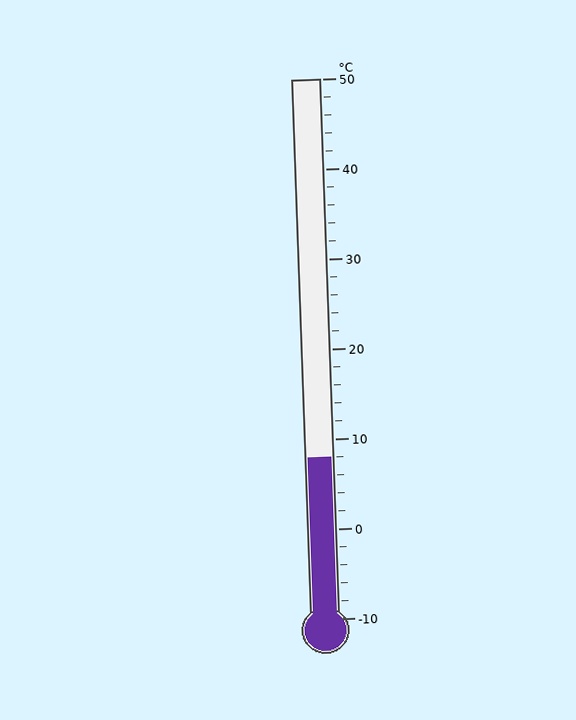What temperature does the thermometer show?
The thermometer shows approximately 8°C.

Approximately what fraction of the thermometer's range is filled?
The thermometer is filled to approximately 30% of its range.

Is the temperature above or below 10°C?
The temperature is below 10°C.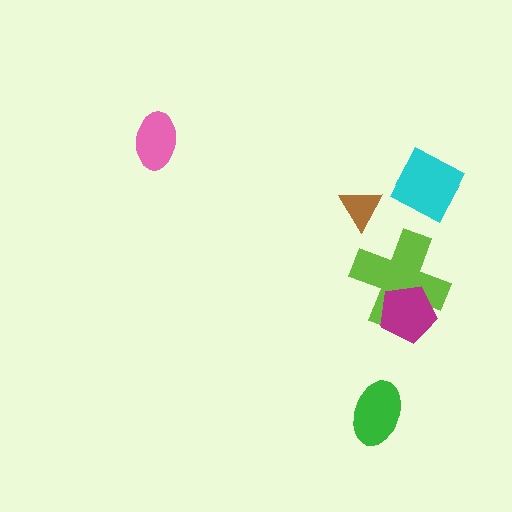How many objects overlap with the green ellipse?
0 objects overlap with the green ellipse.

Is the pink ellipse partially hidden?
No, no other shape covers it.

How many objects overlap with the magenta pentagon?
1 object overlaps with the magenta pentagon.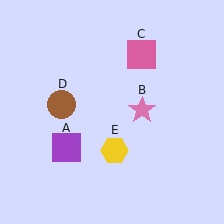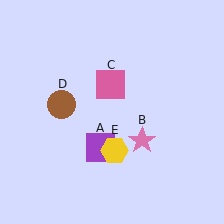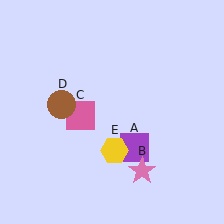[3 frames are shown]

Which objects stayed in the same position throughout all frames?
Brown circle (object D) and yellow hexagon (object E) remained stationary.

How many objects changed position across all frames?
3 objects changed position: purple square (object A), pink star (object B), pink square (object C).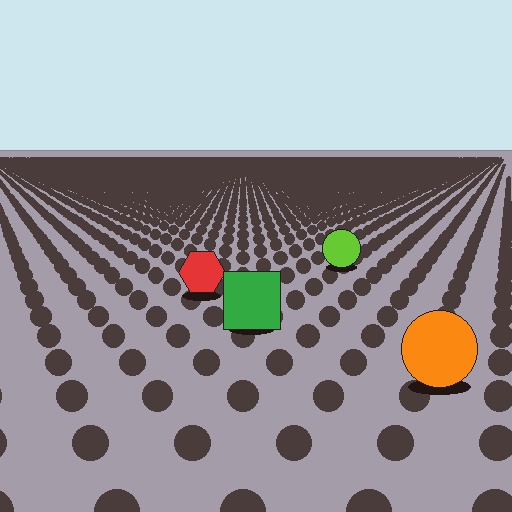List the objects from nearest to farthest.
From nearest to farthest: the orange circle, the green square, the red hexagon, the lime circle.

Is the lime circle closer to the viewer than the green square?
No. The green square is closer — you can tell from the texture gradient: the ground texture is coarser near it.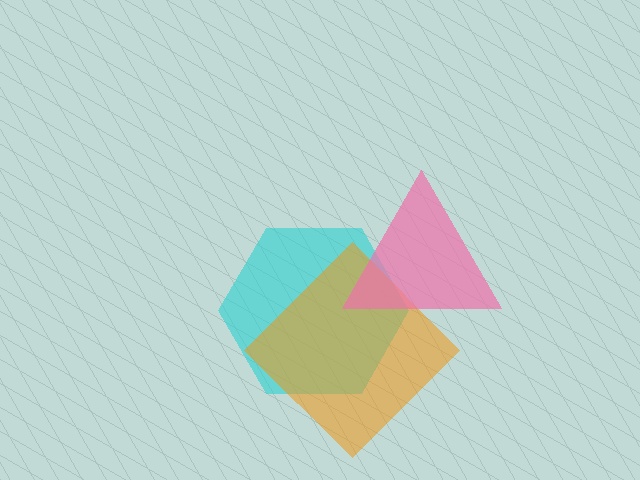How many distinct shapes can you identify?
There are 3 distinct shapes: a cyan hexagon, an orange diamond, a pink triangle.